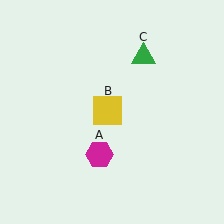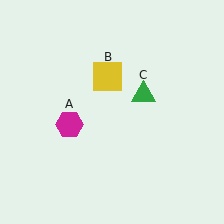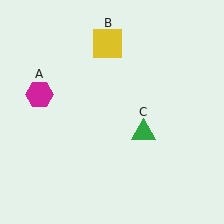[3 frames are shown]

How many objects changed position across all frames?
3 objects changed position: magenta hexagon (object A), yellow square (object B), green triangle (object C).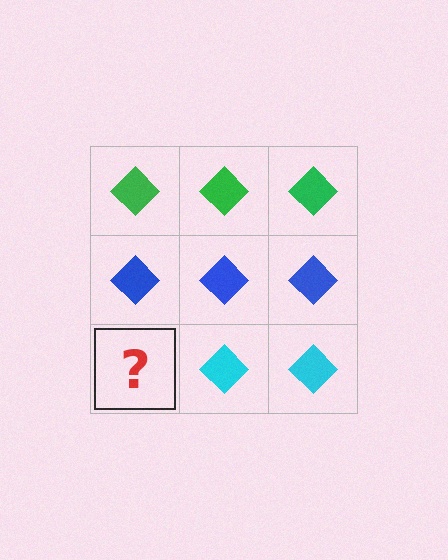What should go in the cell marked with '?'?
The missing cell should contain a cyan diamond.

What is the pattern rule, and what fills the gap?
The rule is that each row has a consistent color. The gap should be filled with a cyan diamond.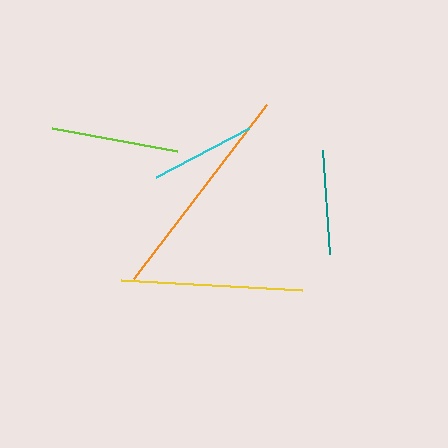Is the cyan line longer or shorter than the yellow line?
The yellow line is longer than the cyan line.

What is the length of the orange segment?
The orange segment is approximately 219 pixels long.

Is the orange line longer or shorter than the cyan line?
The orange line is longer than the cyan line.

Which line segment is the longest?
The orange line is the longest at approximately 219 pixels.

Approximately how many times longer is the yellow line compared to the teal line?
The yellow line is approximately 1.7 times the length of the teal line.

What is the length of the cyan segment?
The cyan segment is approximately 105 pixels long.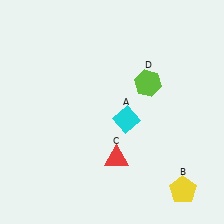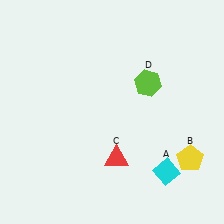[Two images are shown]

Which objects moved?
The objects that moved are: the cyan diamond (A), the yellow pentagon (B).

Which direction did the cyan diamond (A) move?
The cyan diamond (A) moved down.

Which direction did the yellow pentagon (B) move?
The yellow pentagon (B) moved up.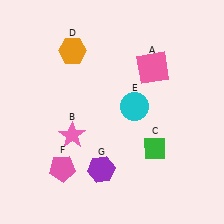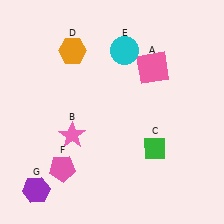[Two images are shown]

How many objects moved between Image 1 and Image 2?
2 objects moved between the two images.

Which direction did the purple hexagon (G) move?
The purple hexagon (G) moved left.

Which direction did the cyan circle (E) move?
The cyan circle (E) moved up.